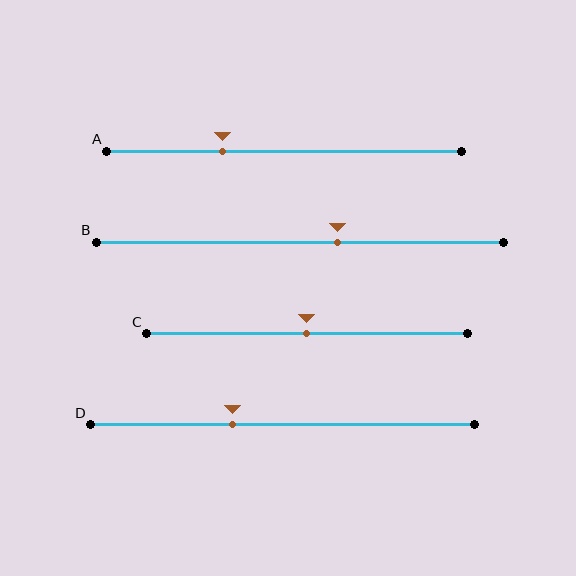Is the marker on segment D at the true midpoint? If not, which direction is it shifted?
No, the marker on segment D is shifted to the left by about 13% of the segment length.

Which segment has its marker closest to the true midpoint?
Segment C has its marker closest to the true midpoint.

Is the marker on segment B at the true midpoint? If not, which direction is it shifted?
No, the marker on segment B is shifted to the right by about 9% of the segment length.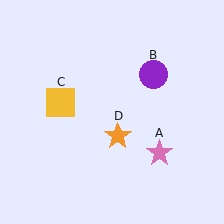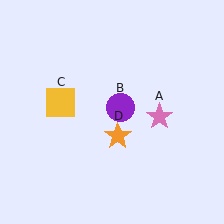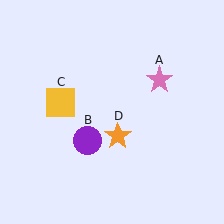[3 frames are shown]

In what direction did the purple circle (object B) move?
The purple circle (object B) moved down and to the left.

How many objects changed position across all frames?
2 objects changed position: pink star (object A), purple circle (object B).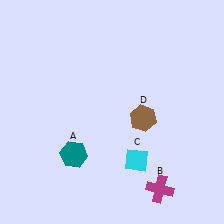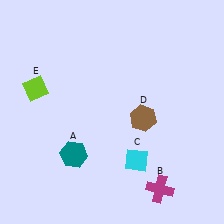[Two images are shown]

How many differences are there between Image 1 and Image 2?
There is 1 difference between the two images.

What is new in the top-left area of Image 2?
A lime diamond (E) was added in the top-left area of Image 2.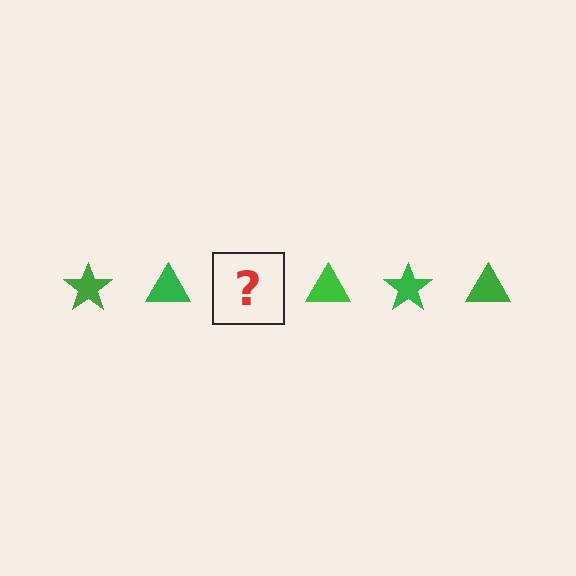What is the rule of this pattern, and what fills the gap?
The rule is that the pattern cycles through star, triangle shapes in green. The gap should be filled with a green star.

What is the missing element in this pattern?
The missing element is a green star.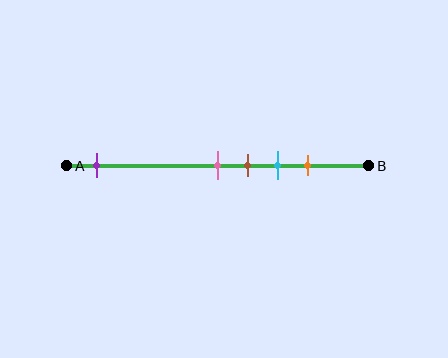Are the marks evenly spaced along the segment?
No, the marks are not evenly spaced.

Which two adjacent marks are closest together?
The pink and brown marks are the closest adjacent pair.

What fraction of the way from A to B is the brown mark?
The brown mark is approximately 60% (0.6) of the way from A to B.